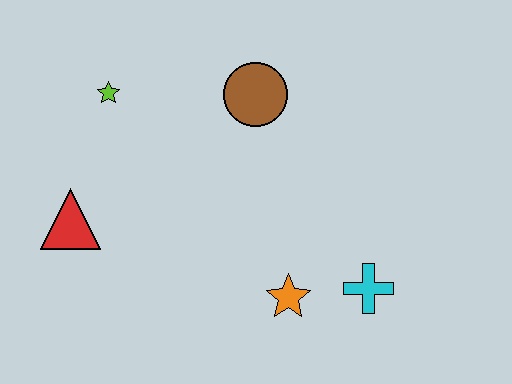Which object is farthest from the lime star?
The cyan cross is farthest from the lime star.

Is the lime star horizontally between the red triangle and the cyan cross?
Yes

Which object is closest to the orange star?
The cyan cross is closest to the orange star.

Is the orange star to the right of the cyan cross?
No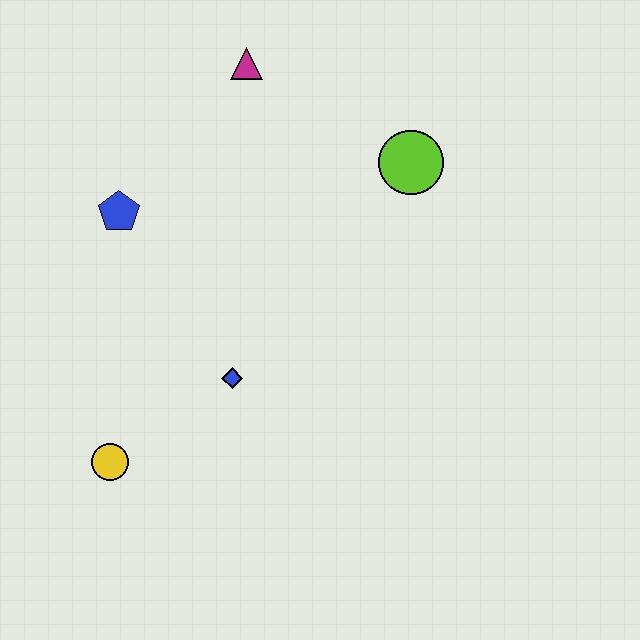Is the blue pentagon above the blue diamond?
Yes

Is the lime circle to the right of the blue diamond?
Yes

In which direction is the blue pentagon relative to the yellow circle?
The blue pentagon is above the yellow circle.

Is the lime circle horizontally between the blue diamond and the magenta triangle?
No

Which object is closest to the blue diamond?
The yellow circle is closest to the blue diamond.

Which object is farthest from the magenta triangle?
The yellow circle is farthest from the magenta triangle.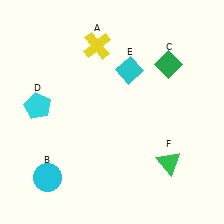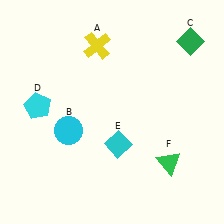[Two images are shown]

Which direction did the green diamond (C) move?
The green diamond (C) moved up.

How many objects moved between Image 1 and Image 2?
3 objects moved between the two images.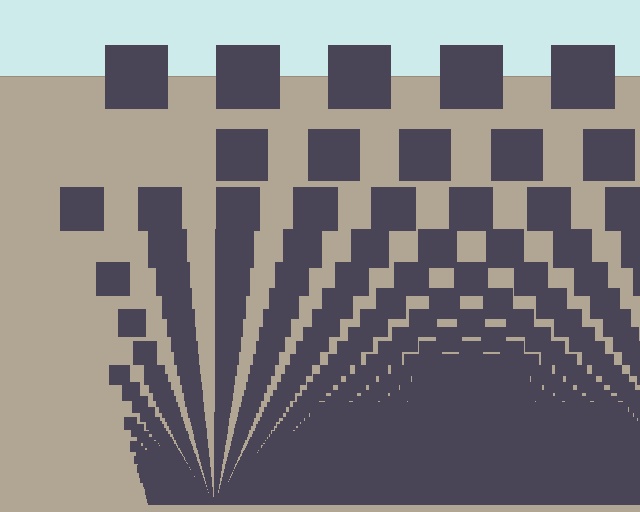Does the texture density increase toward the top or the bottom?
Density increases toward the bottom.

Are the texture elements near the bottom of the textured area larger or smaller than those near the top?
Smaller. The gradient is inverted — elements near the bottom are smaller and denser.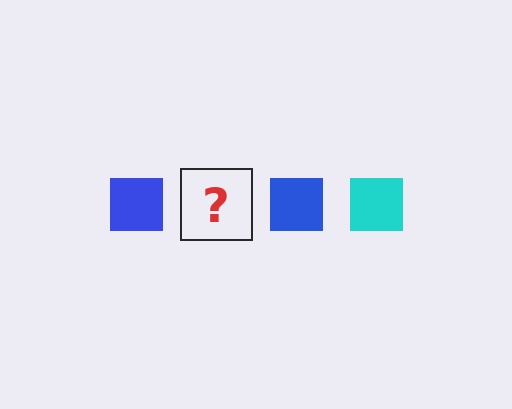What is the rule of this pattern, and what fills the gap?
The rule is that the pattern cycles through blue, cyan squares. The gap should be filled with a cyan square.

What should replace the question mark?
The question mark should be replaced with a cyan square.